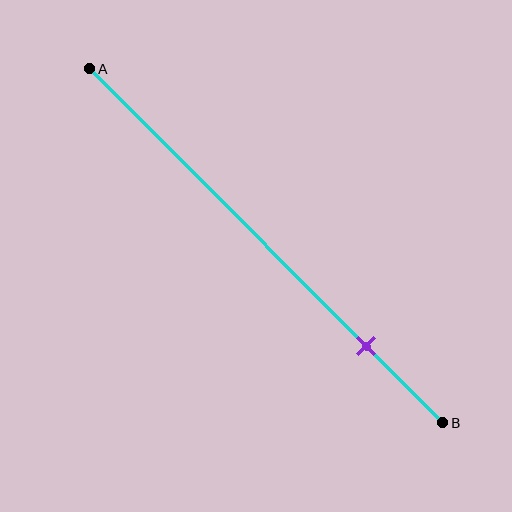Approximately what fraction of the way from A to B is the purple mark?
The purple mark is approximately 80% of the way from A to B.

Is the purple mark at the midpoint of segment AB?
No, the mark is at about 80% from A, not at the 50% midpoint.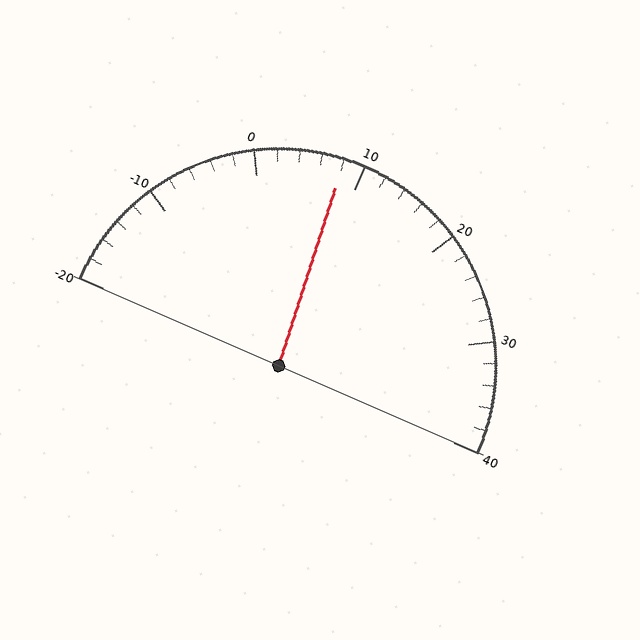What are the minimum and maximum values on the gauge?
The gauge ranges from -20 to 40.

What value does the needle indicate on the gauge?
The needle indicates approximately 8.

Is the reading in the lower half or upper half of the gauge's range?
The reading is in the lower half of the range (-20 to 40).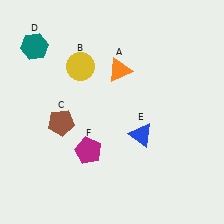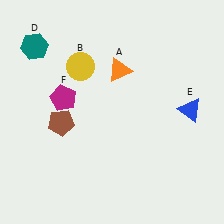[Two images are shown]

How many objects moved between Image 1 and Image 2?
2 objects moved between the two images.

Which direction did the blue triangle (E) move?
The blue triangle (E) moved right.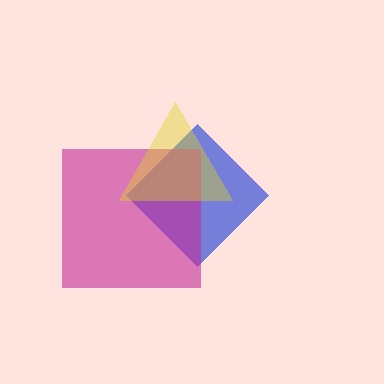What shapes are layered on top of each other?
The layered shapes are: a blue diamond, a magenta square, a yellow triangle.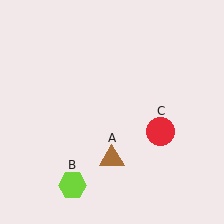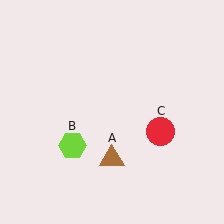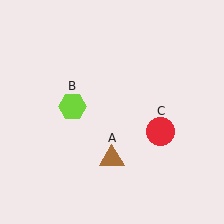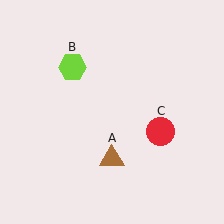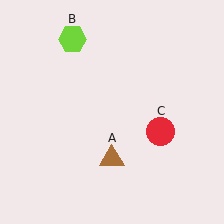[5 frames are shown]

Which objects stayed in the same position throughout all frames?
Brown triangle (object A) and red circle (object C) remained stationary.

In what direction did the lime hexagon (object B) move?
The lime hexagon (object B) moved up.